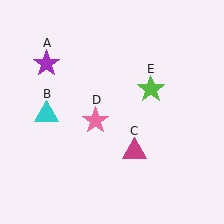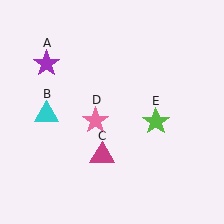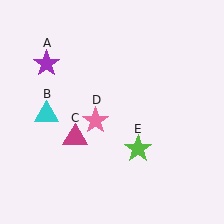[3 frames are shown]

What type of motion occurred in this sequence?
The magenta triangle (object C), lime star (object E) rotated clockwise around the center of the scene.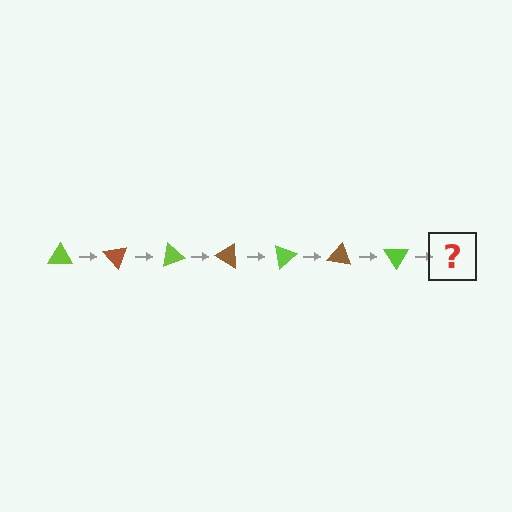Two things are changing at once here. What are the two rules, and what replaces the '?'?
The two rules are that it rotates 50 degrees each step and the color cycles through lime and brown. The '?' should be a brown triangle, rotated 350 degrees from the start.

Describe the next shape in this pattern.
It should be a brown triangle, rotated 350 degrees from the start.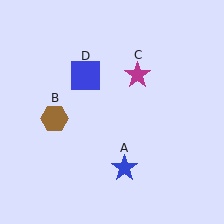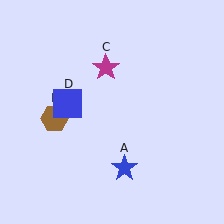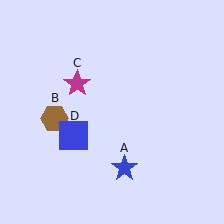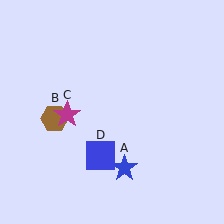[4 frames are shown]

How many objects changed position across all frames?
2 objects changed position: magenta star (object C), blue square (object D).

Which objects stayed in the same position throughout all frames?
Blue star (object A) and brown hexagon (object B) remained stationary.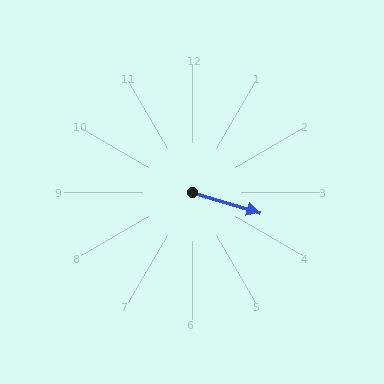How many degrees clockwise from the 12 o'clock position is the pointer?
Approximately 107 degrees.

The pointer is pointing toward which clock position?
Roughly 4 o'clock.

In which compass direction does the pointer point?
East.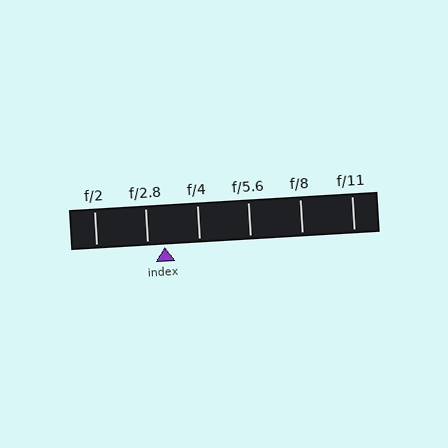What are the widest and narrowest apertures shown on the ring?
The widest aperture shown is f/2 and the narrowest is f/11.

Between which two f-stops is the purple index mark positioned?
The index mark is between f/2.8 and f/4.